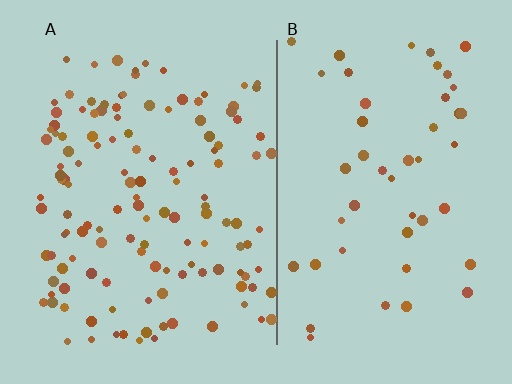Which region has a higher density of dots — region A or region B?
A (the left).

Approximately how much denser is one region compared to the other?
Approximately 2.8× — region A over region B.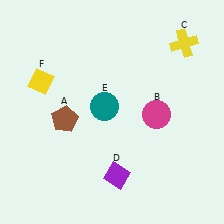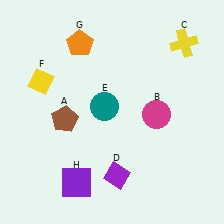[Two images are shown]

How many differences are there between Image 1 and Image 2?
There are 2 differences between the two images.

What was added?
An orange pentagon (G), a purple square (H) were added in Image 2.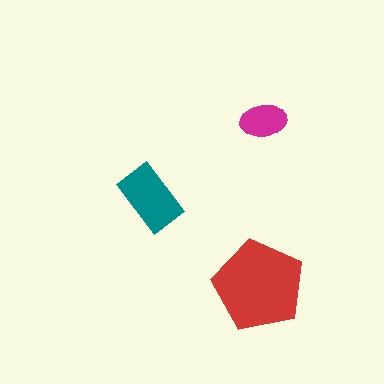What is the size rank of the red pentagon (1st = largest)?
1st.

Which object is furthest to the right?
The magenta ellipse is rightmost.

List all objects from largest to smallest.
The red pentagon, the teal rectangle, the magenta ellipse.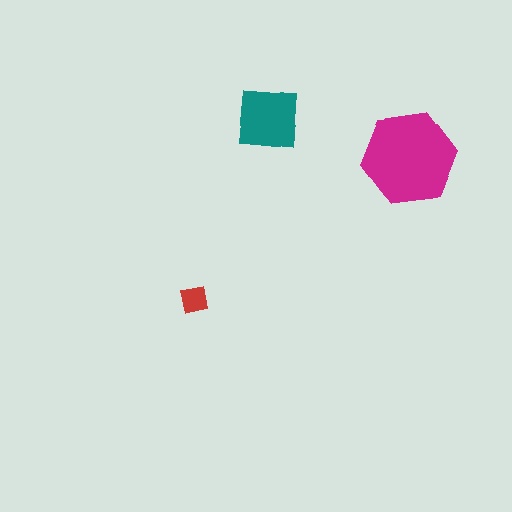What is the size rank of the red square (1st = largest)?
3rd.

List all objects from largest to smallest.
The magenta hexagon, the teal square, the red square.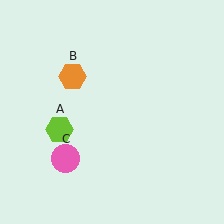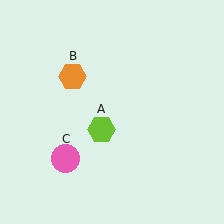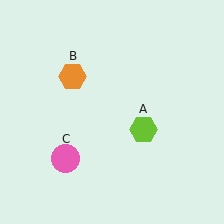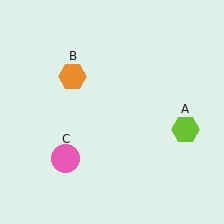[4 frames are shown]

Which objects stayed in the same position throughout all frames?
Orange hexagon (object B) and pink circle (object C) remained stationary.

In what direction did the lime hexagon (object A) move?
The lime hexagon (object A) moved right.